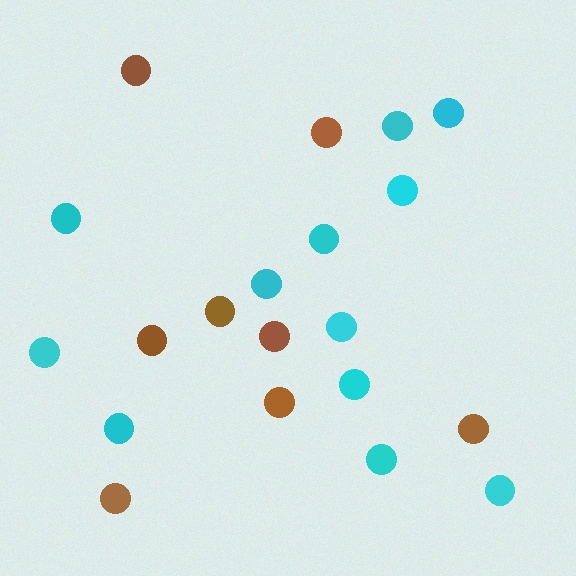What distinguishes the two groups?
There are 2 groups: one group of cyan circles (12) and one group of brown circles (8).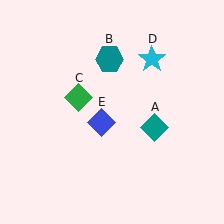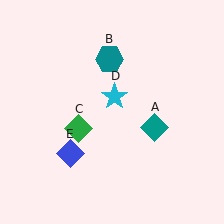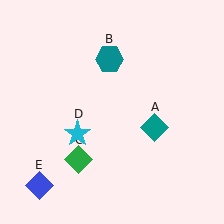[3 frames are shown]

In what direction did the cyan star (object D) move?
The cyan star (object D) moved down and to the left.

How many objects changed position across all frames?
3 objects changed position: green diamond (object C), cyan star (object D), blue diamond (object E).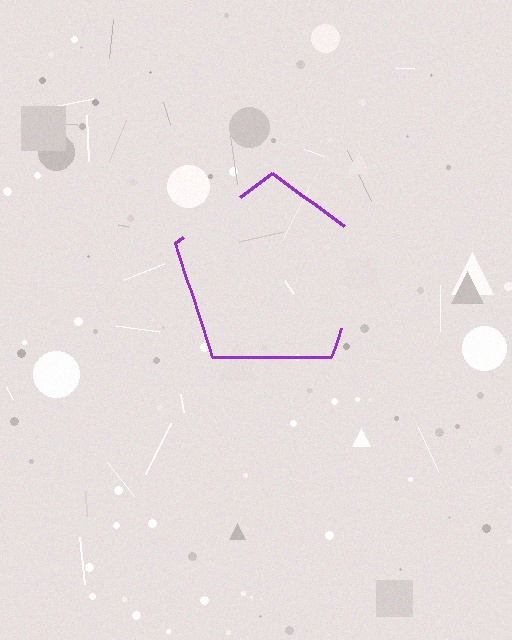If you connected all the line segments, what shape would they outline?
They would outline a pentagon.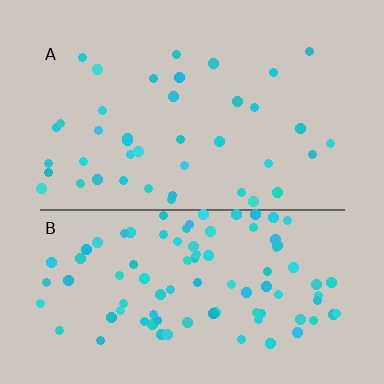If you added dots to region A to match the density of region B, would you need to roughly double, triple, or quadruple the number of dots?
Approximately double.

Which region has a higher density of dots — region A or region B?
B (the bottom).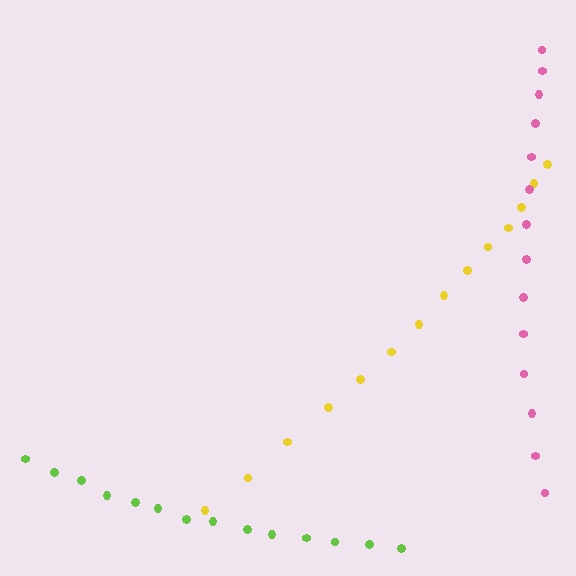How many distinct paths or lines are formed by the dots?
There are 3 distinct paths.